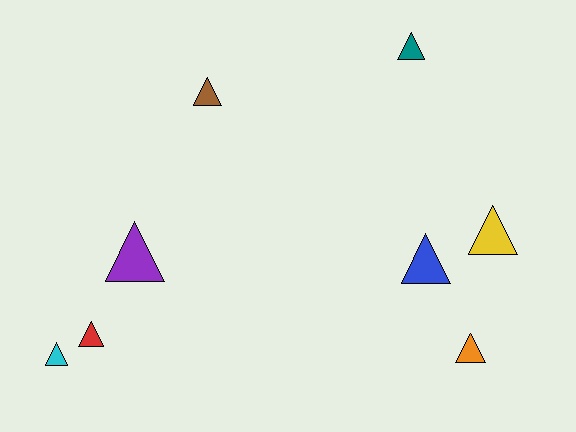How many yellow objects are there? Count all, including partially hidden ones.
There is 1 yellow object.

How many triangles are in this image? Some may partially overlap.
There are 8 triangles.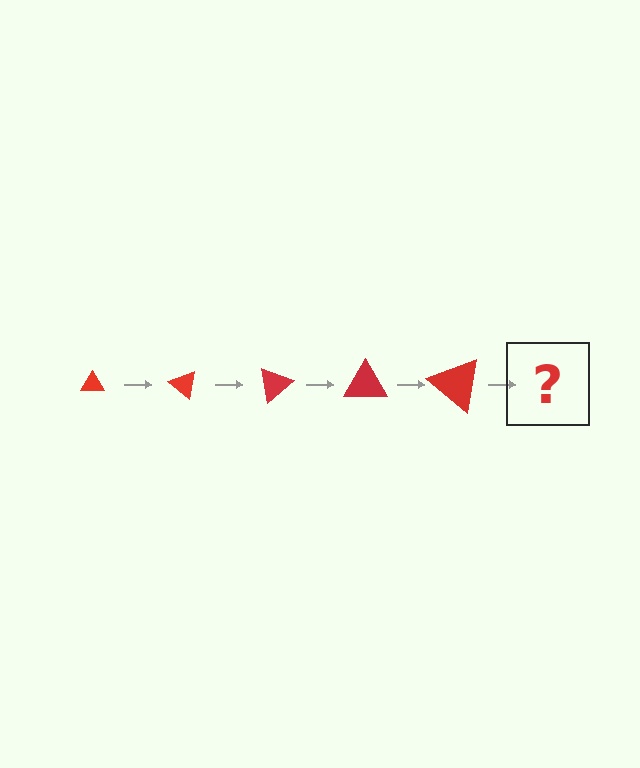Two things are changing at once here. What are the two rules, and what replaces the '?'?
The two rules are that the triangle grows larger each step and it rotates 40 degrees each step. The '?' should be a triangle, larger than the previous one and rotated 200 degrees from the start.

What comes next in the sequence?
The next element should be a triangle, larger than the previous one and rotated 200 degrees from the start.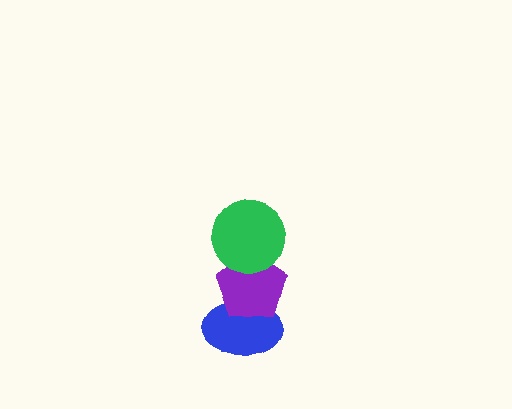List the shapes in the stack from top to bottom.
From top to bottom: the green circle, the purple pentagon, the blue ellipse.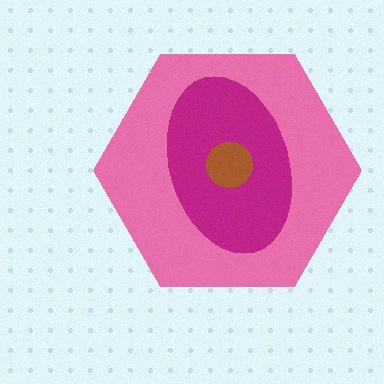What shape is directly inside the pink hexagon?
The magenta ellipse.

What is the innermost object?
The brown circle.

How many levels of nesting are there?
3.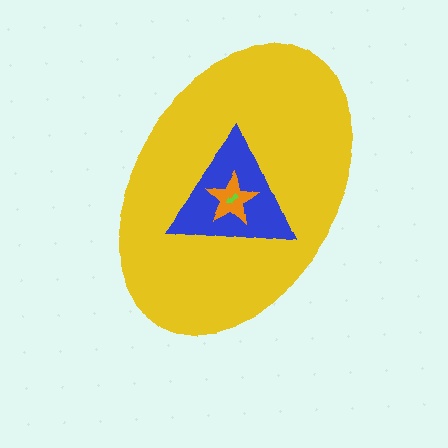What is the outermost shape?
The yellow ellipse.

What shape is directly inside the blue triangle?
The orange star.